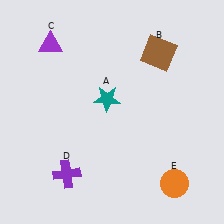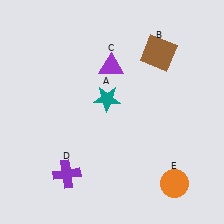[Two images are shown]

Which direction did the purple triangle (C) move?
The purple triangle (C) moved right.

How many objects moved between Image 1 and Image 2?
1 object moved between the two images.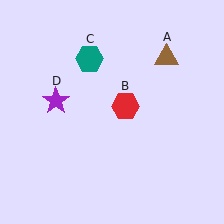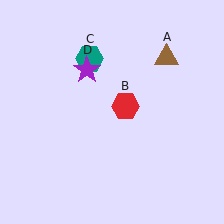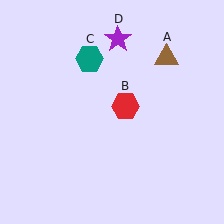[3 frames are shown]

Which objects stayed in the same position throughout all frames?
Brown triangle (object A) and red hexagon (object B) and teal hexagon (object C) remained stationary.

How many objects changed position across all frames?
1 object changed position: purple star (object D).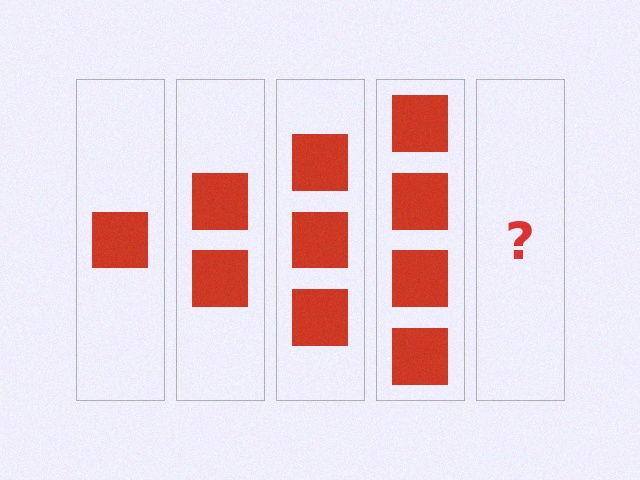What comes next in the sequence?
The next element should be 5 squares.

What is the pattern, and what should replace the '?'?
The pattern is that each step adds one more square. The '?' should be 5 squares.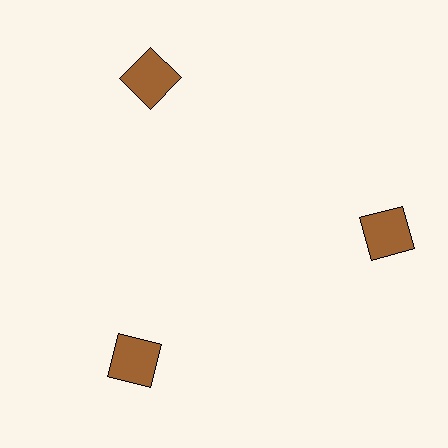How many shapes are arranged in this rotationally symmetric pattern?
There are 3 shapes, arranged in 3 groups of 1.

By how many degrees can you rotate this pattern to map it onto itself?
The pattern maps onto itself every 120 degrees of rotation.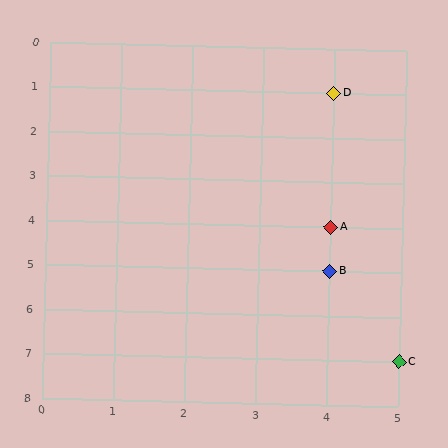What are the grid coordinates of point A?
Point A is at grid coordinates (4, 4).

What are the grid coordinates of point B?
Point B is at grid coordinates (4, 5).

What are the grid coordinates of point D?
Point D is at grid coordinates (4, 1).